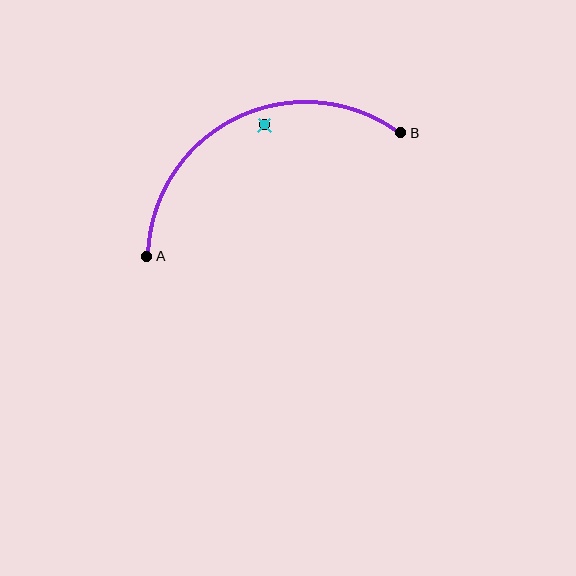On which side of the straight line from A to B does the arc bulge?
The arc bulges above the straight line connecting A and B.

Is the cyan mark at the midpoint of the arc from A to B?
No — the cyan mark does not lie on the arc at all. It sits slightly inside the curve.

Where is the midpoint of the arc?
The arc midpoint is the point on the curve farthest from the straight line joining A and B. It sits above that line.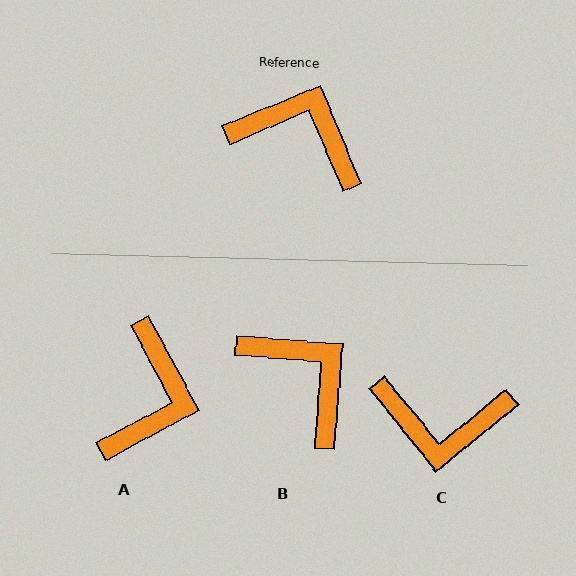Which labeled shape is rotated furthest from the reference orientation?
C, about 163 degrees away.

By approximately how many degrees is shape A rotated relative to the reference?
Approximately 84 degrees clockwise.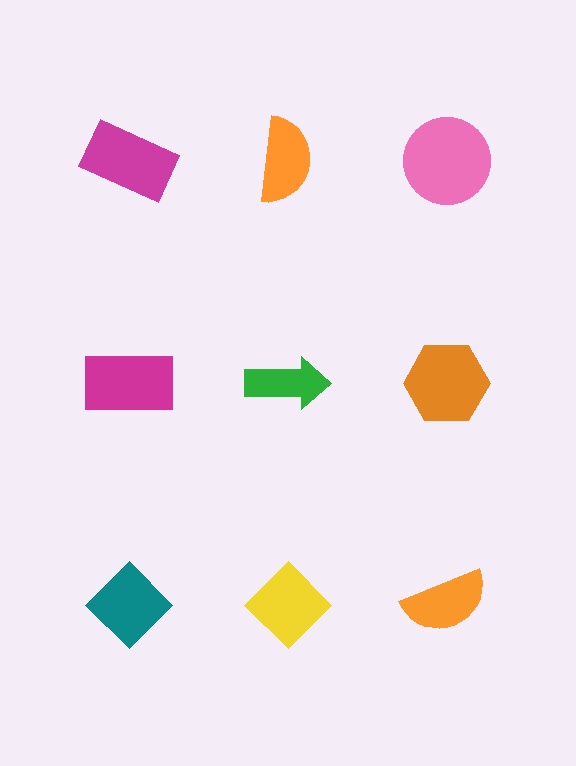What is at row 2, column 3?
An orange hexagon.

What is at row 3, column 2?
A yellow diamond.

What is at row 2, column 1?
A magenta rectangle.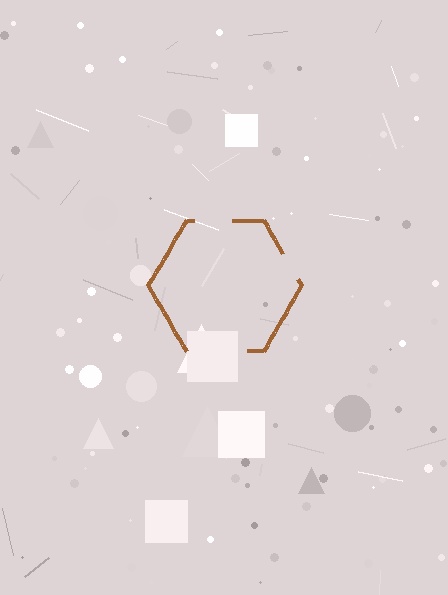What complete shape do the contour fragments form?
The contour fragments form a hexagon.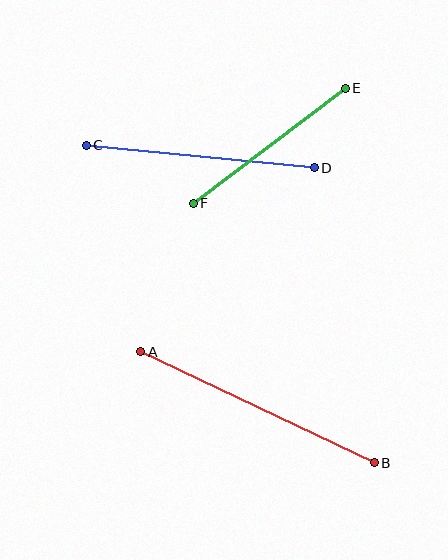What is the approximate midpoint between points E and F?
The midpoint is at approximately (269, 146) pixels.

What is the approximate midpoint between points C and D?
The midpoint is at approximately (200, 156) pixels.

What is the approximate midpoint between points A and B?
The midpoint is at approximately (258, 407) pixels.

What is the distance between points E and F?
The distance is approximately 190 pixels.